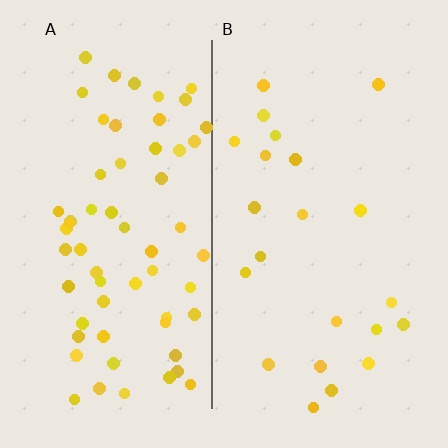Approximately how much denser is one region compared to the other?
Approximately 2.8× — region A over region B.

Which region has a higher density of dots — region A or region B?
A (the left).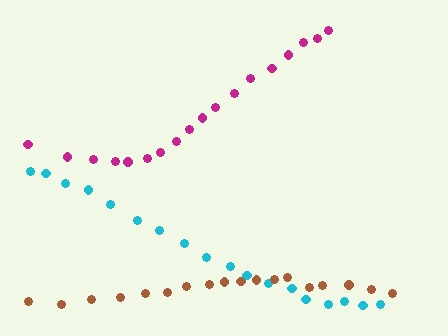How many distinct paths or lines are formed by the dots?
There are 3 distinct paths.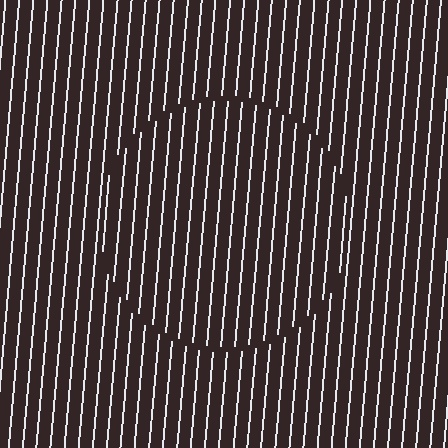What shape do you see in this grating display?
An illusory circle. The interior of the shape contains the same grating, shifted by half a period — the contour is defined by the phase discontinuity where line-ends from the inner and outer gratings abut.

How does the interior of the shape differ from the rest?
The interior of the shape contains the same grating, shifted by half a period — the contour is defined by the phase discontinuity where line-ends from the inner and outer gratings abut.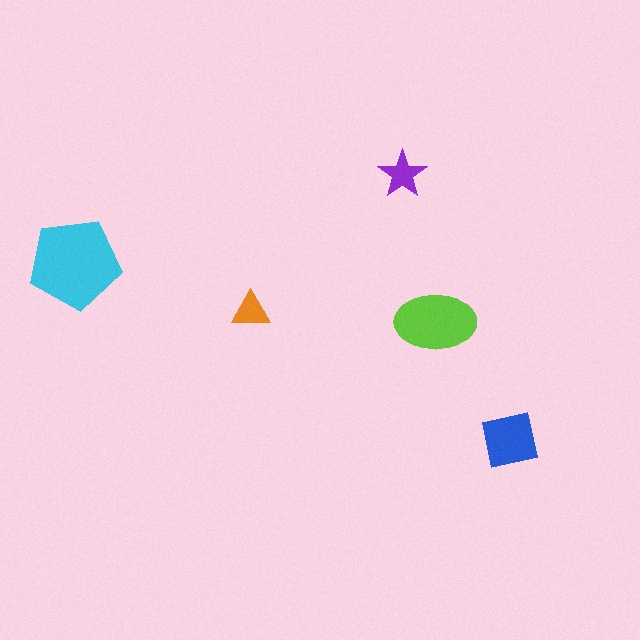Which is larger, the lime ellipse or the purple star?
The lime ellipse.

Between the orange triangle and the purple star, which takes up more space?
The purple star.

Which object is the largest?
The cyan pentagon.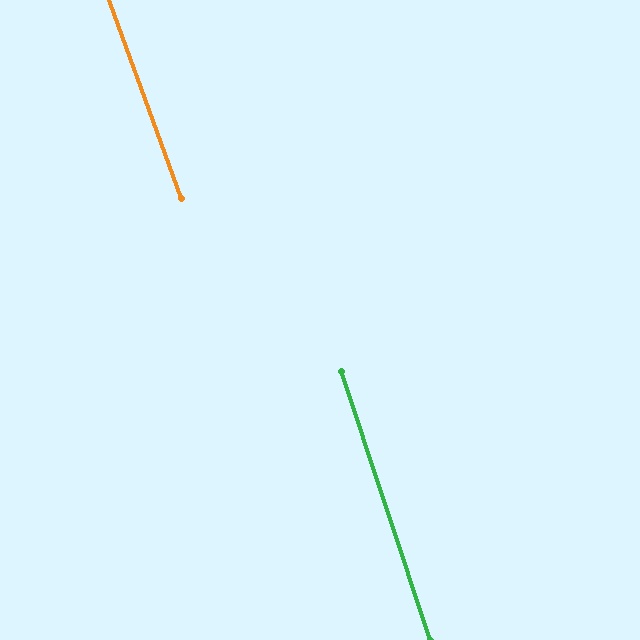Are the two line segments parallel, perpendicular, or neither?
Parallel — their directions differ by only 1.6°.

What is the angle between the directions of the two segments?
Approximately 2 degrees.